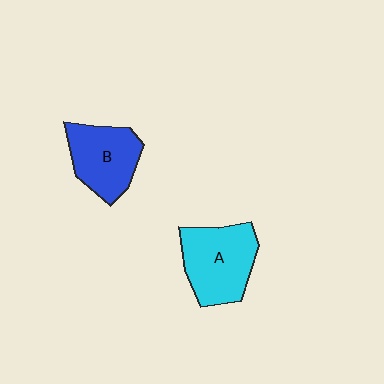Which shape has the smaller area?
Shape B (blue).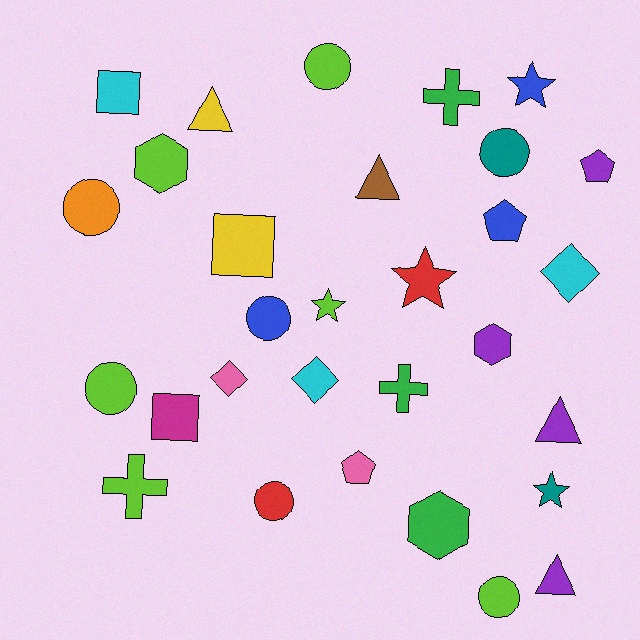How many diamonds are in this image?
There are 3 diamonds.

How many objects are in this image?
There are 30 objects.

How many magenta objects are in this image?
There is 1 magenta object.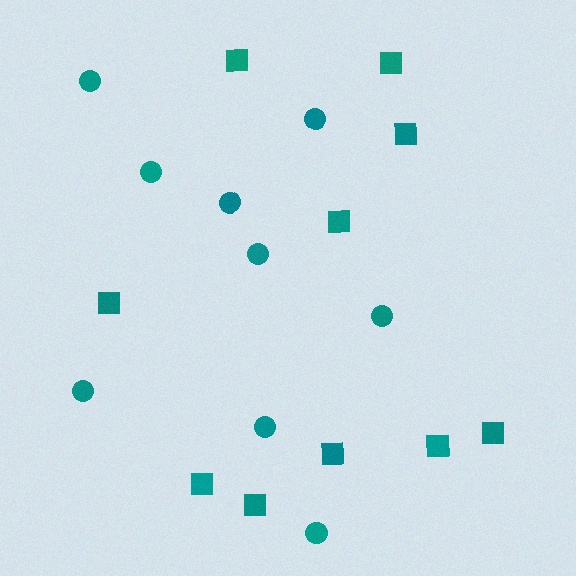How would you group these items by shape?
There are 2 groups: one group of squares (10) and one group of circles (9).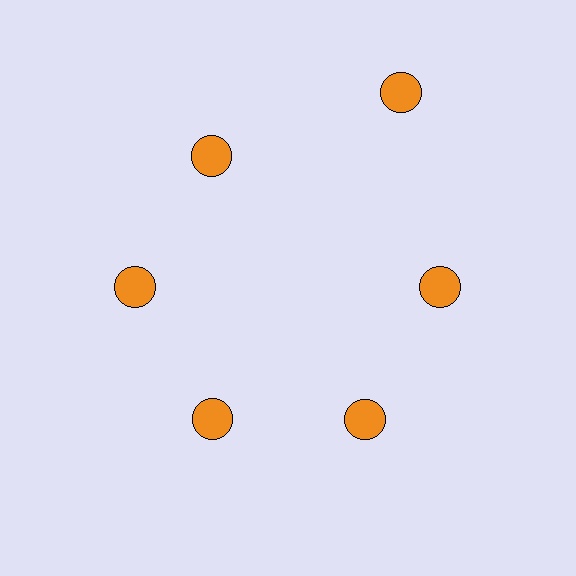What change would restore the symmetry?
The symmetry would be restored by moving it inward, back onto the ring so that all 6 circles sit at equal angles and equal distance from the center.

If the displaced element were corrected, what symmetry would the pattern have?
It would have 6-fold rotational symmetry — the pattern would map onto itself every 60 degrees.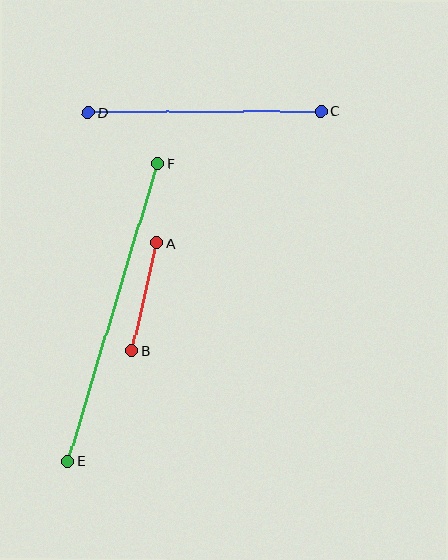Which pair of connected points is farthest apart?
Points E and F are farthest apart.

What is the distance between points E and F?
The distance is approximately 310 pixels.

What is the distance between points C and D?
The distance is approximately 233 pixels.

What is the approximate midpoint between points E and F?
The midpoint is at approximately (113, 312) pixels.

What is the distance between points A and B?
The distance is approximately 111 pixels.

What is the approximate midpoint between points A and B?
The midpoint is at approximately (145, 297) pixels.